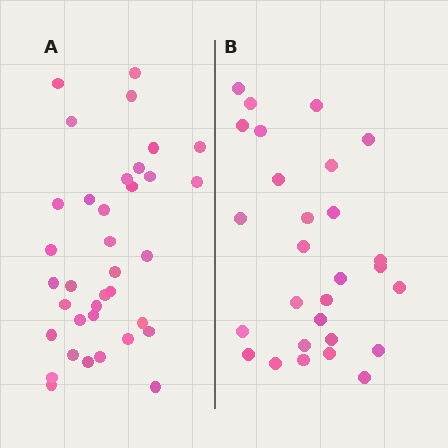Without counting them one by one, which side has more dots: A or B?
Region A (the left region) has more dots.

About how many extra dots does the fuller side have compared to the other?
Region A has roughly 8 or so more dots than region B.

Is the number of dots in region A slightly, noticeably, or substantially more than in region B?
Region A has noticeably more, but not dramatically so. The ratio is roughly 1.3 to 1.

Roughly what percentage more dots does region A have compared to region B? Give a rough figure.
About 30% more.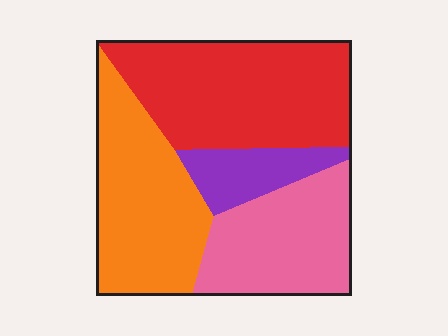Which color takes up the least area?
Purple, at roughly 10%.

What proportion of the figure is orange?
Orange covers 29% of the figure.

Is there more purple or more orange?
Orange.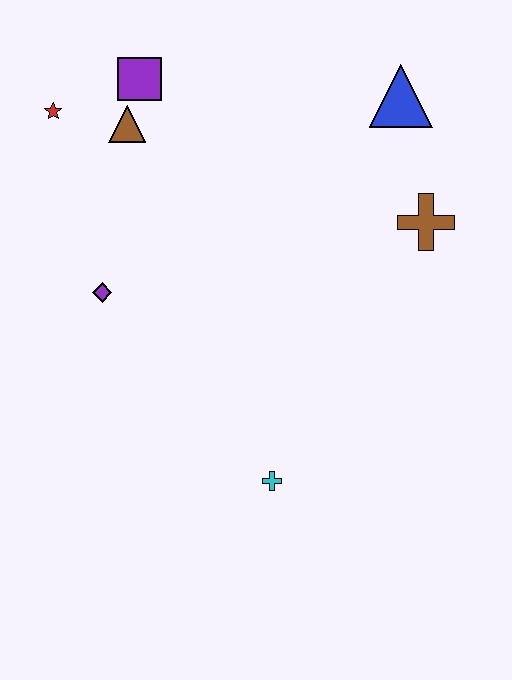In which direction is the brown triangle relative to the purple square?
The brown triangle is below the purple square.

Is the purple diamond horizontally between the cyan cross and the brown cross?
No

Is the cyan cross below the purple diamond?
Yes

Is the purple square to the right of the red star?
Yes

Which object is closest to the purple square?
The brown triangle is closest to the purple square.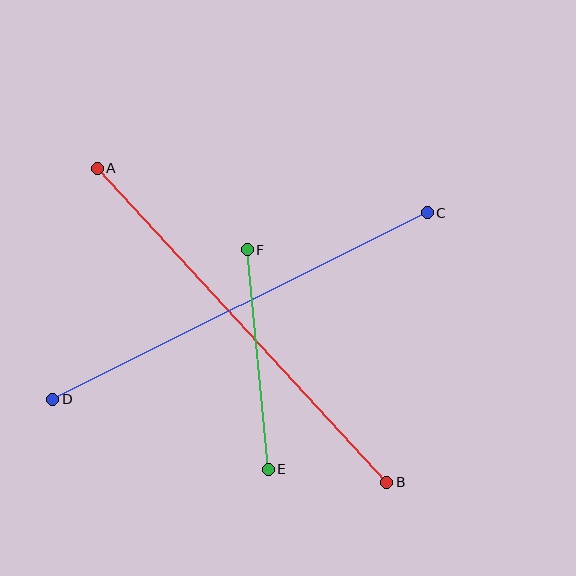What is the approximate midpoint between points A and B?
The midpoint is at approximately (242, 325) pixels.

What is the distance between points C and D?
The distance is approximately 419 pixels.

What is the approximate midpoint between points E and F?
The midpoint is at approximately (258, 359) pixels.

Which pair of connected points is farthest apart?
Points A and B are farthest apart.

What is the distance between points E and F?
The distance is approximately 221 pixels.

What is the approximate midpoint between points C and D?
The midpoint is at approximately (240, 306) pixels.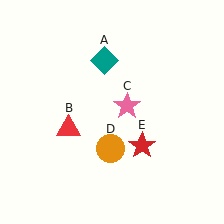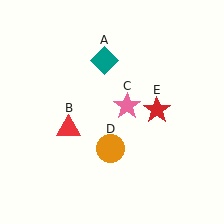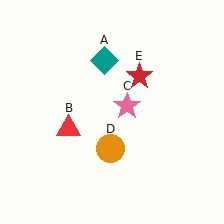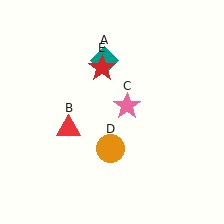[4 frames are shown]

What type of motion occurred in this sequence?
The red star (object E) rotated counterclockwise around the center of the scene.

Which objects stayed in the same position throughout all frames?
Teal diamond (object A) and red triangle (object B) and pink star (object C) and orange circle (object D) remained stationary.